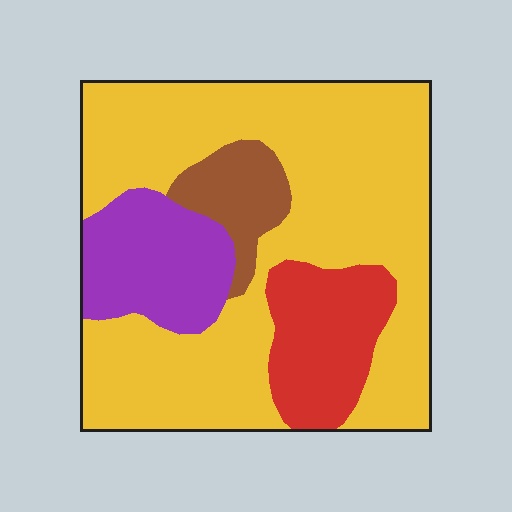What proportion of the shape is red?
Red covers around 15% of the shape.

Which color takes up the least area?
Brown, at roughly 10%.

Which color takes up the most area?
Yellow, at roughly 65%.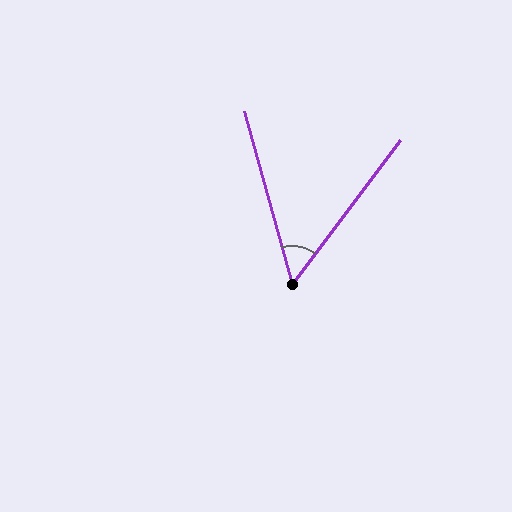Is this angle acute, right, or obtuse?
It is acute.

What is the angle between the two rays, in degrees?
Approximately 52 degrees.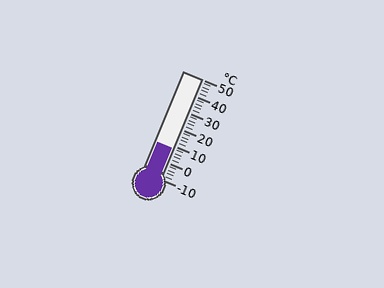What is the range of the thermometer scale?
The thermometer scale ranges from -10°C to 50°C.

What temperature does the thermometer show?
The thermometer shows approximately 8°C.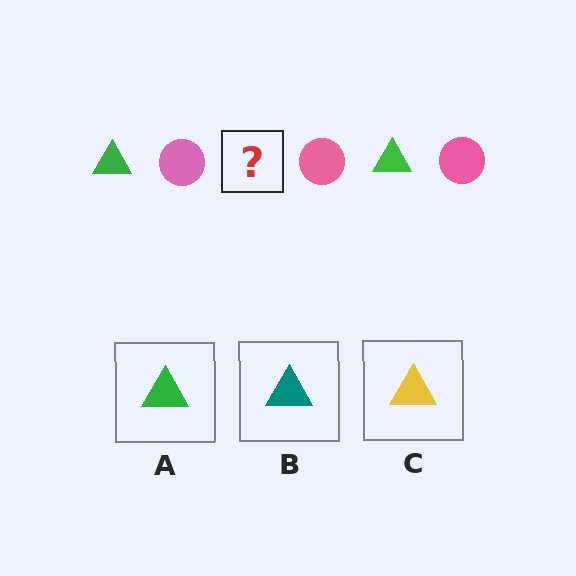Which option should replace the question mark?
Option A.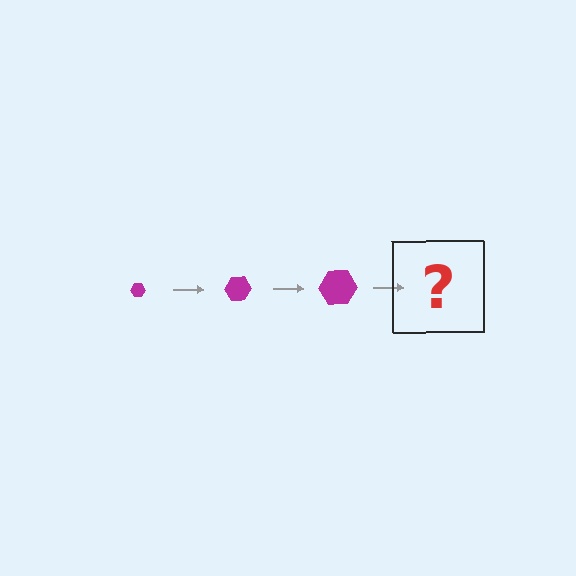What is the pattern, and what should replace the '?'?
The pattern is that the hexagon gets progressively larger each step. The '?' should be a magenta hexagon, larger than the previous one.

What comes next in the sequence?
The next element should be a magenta hexagon, larger than the previous one.